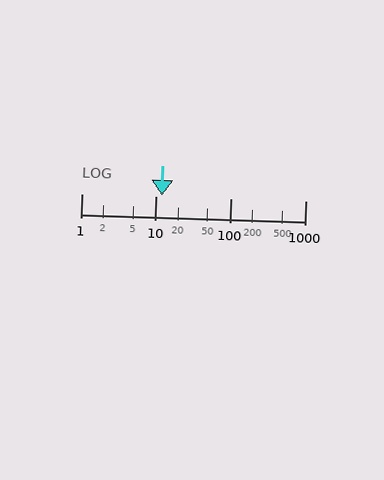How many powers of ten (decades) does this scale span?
The scale spans 3 decades, from 1 to 1000.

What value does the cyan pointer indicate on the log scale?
The pointer indicates approximately 12.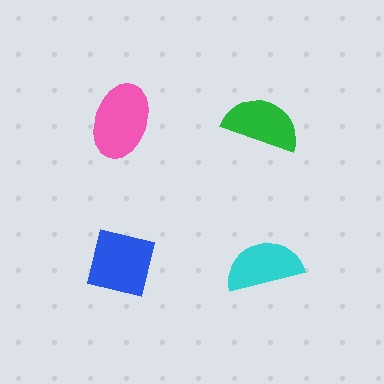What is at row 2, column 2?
A cyan semicircle.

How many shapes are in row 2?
2 shapes.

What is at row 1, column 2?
A green semicircle.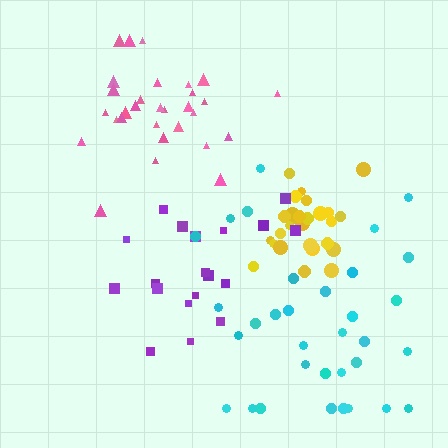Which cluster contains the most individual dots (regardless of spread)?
Cyan (33).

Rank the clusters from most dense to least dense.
yellow, pink, purple, cyan.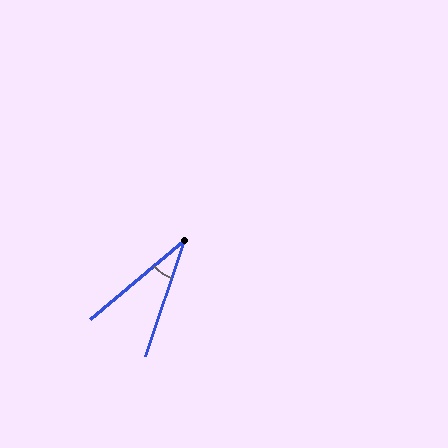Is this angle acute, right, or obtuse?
It is acute.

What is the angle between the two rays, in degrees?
Approximately 32 degrees.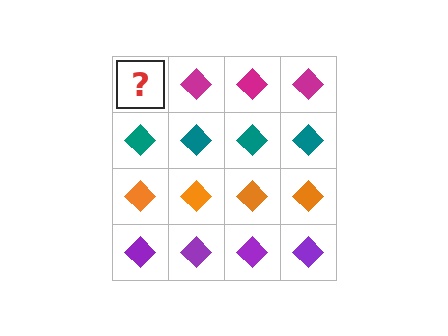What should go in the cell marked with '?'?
The missing cell should contain a magenta diamond.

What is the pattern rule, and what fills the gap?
The rule is that each row has a consistent color. The gap should be filled with a magenta diamond.